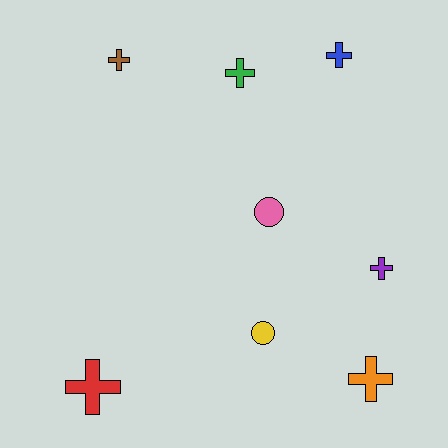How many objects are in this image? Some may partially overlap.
There are 8 objects.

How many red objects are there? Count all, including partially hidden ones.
There is 1 red object.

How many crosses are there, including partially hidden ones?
There are 6 crosses.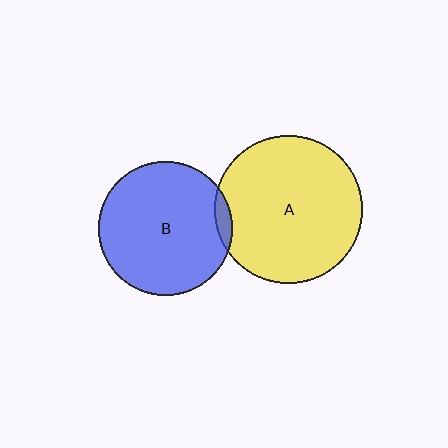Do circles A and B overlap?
Yes.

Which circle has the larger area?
Circle A (yellow).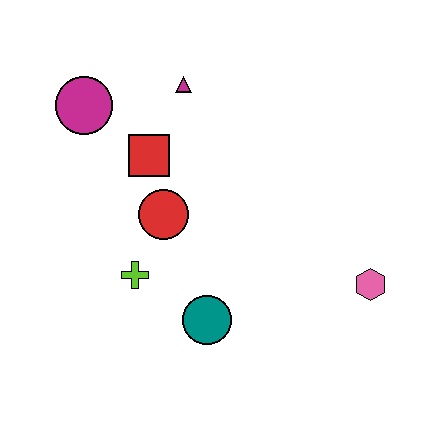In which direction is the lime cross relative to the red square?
The lime cross is below the red square.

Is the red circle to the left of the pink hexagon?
Yes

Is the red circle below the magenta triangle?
Yes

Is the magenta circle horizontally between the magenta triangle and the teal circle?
No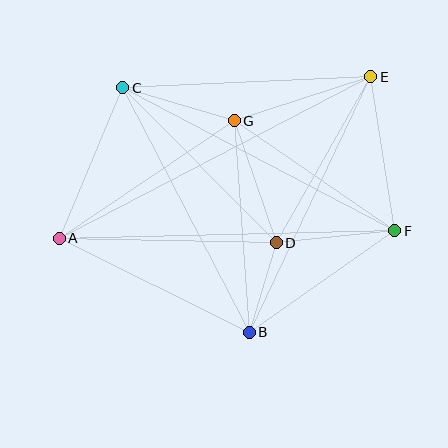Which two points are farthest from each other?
Points A and E are farthest from each other.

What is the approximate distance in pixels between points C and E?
The distance between C and E is approximately 248 pixels.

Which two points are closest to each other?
Points B and D are closest to each other.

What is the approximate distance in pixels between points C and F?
The distance between C and F is approximately 307 pixels.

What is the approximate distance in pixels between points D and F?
The distance between D and F is approximately 119 pixels.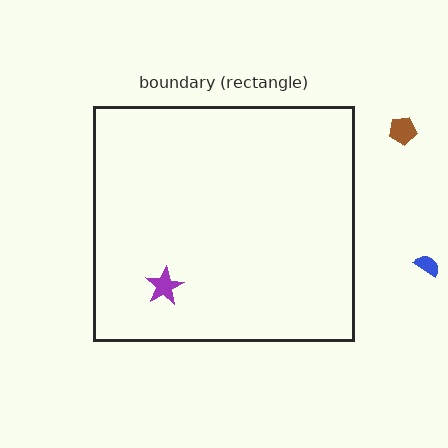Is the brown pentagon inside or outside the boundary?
Outside.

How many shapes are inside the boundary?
1 inside, 2 outside.